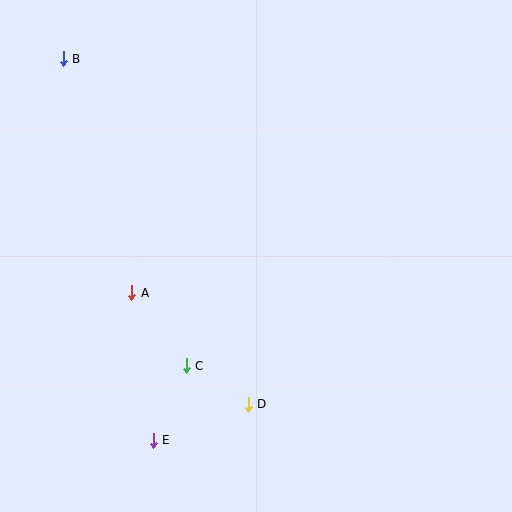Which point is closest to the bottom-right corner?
Point D is closest to the bottom-right corner.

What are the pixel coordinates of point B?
Point B is at (63, 59).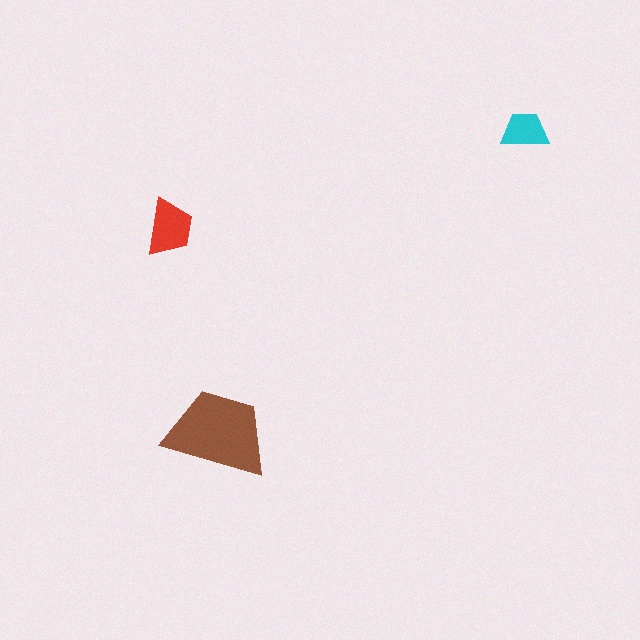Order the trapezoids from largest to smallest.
the brown one, the red one, the cyan one.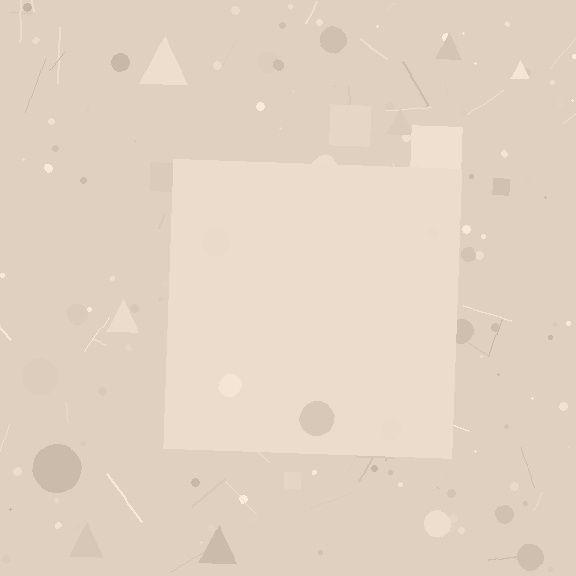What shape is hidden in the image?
A square is hidden in the image.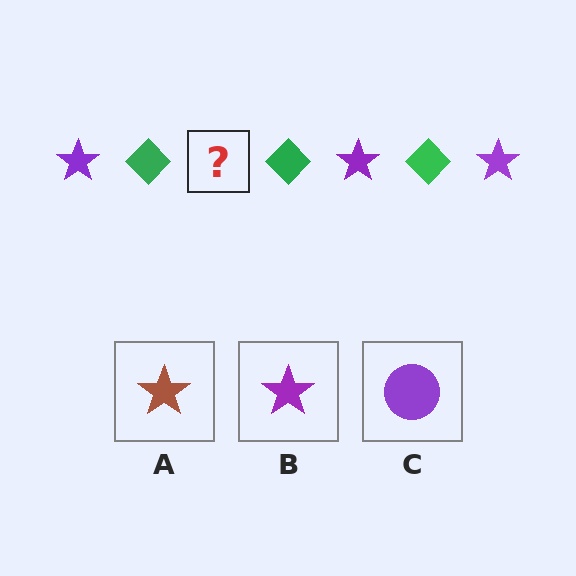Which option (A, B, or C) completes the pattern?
B.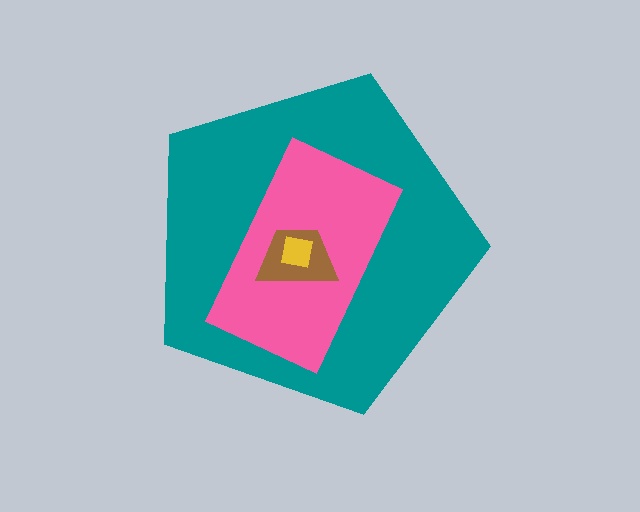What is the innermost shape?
The yellow square.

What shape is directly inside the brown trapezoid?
The yellow square.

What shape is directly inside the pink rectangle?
The brown trapezoid.